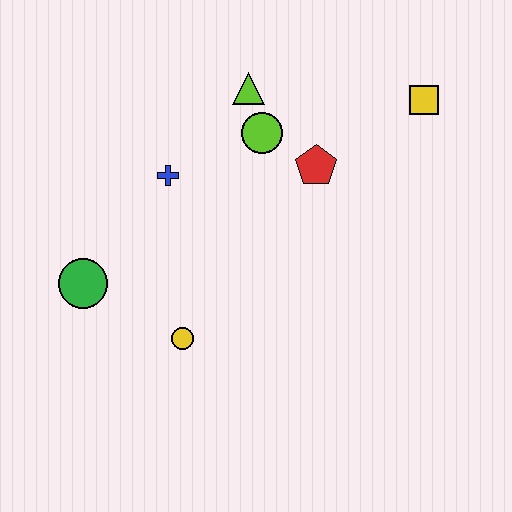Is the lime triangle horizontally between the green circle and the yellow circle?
No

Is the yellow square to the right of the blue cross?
Yes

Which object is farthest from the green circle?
The yellow square is farthest from the green circle.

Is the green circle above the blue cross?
No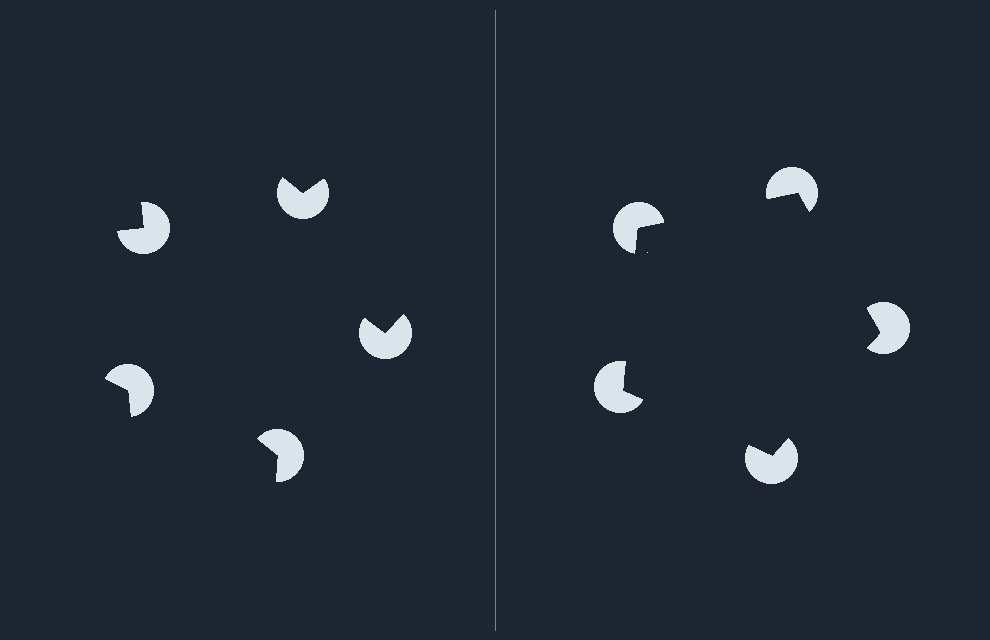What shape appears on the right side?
An illusory pentagon.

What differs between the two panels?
The pac-man discs are positioned identically on both sides; only the wedge orientations differ. On the right they align to a pentagon; on the left they are misaligned.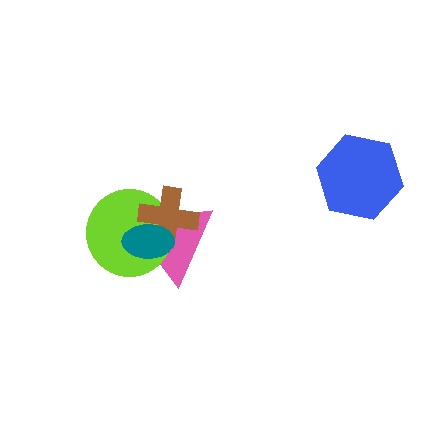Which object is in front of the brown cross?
The teal ellipse is in front of the brown cross.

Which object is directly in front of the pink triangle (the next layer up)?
The lime circle is directly in front of the pink triangle.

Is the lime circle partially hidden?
Yes, it is partially covered by another shape.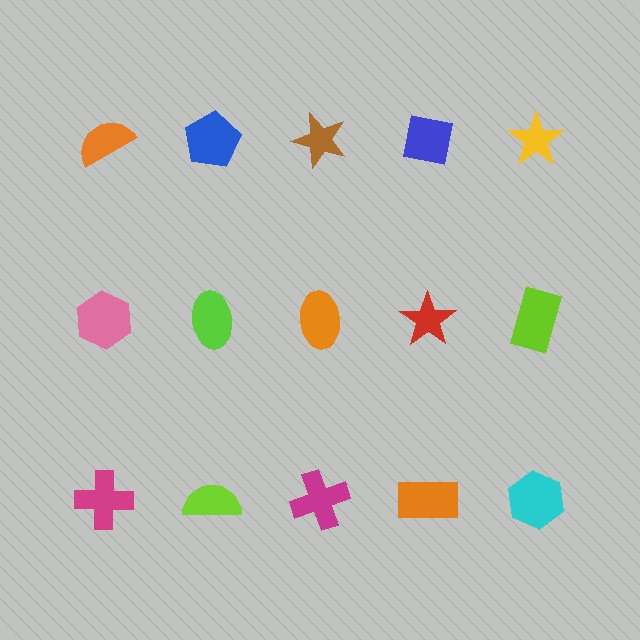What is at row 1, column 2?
A blue pentagon.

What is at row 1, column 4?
A blue square.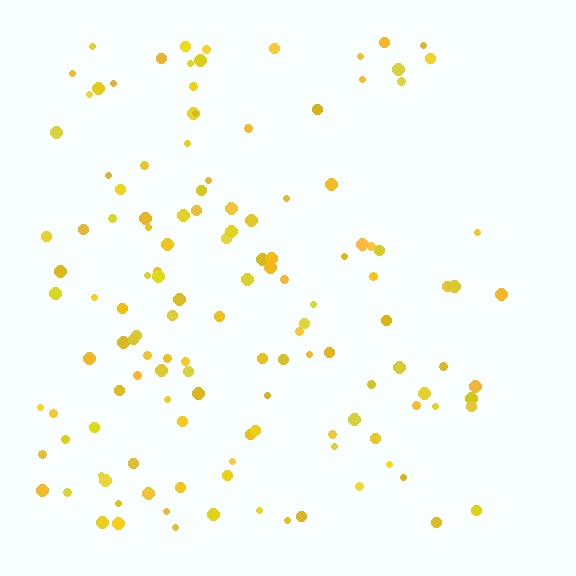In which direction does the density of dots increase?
From right to left, with the left side densest.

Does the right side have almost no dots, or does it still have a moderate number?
Still a moderate number, just noticeably fewer than the left.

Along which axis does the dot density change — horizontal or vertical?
Horizontal.